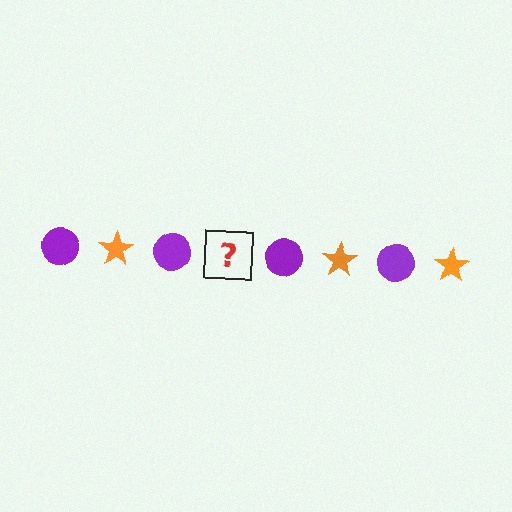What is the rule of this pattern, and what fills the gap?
The rule is that the pattern alternates between purple circle and orange star. The gap should be filled with an orange star.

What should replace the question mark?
The question mark should be replaced with an orange star.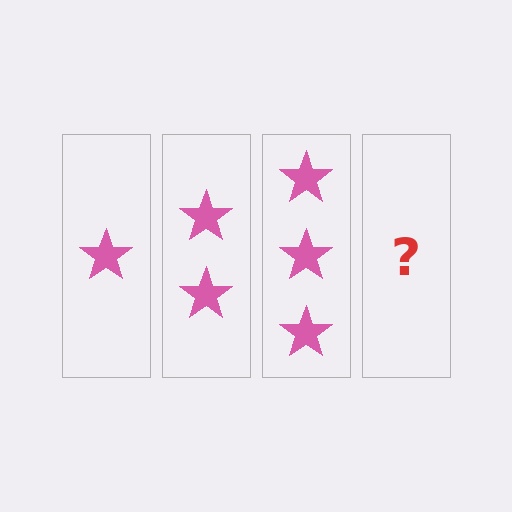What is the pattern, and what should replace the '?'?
The pattern is that each step adds one more star. The '?' should be 4 stars.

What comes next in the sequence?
The next element should be 4 stars.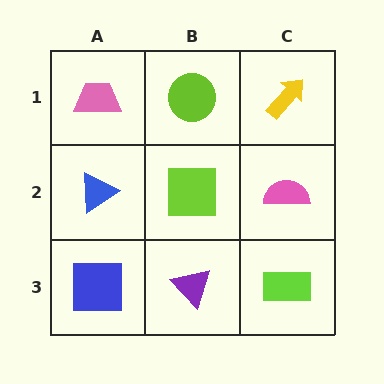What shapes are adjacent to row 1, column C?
A pink semicircle (row 2, column C), a lime circle (row 1, column B).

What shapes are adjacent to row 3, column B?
A lime square (row 2, column B), a blue square (row 3, column A), a lime rectangle (row 3, column C).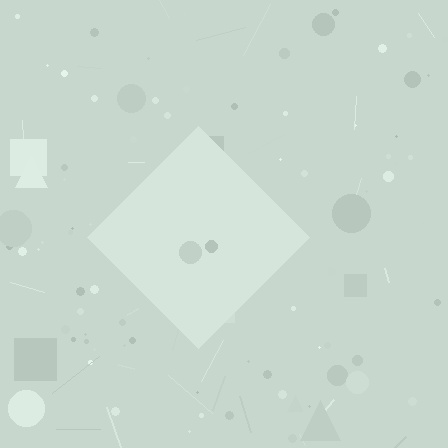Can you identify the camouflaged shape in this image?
The camouflaged shape is a diamond.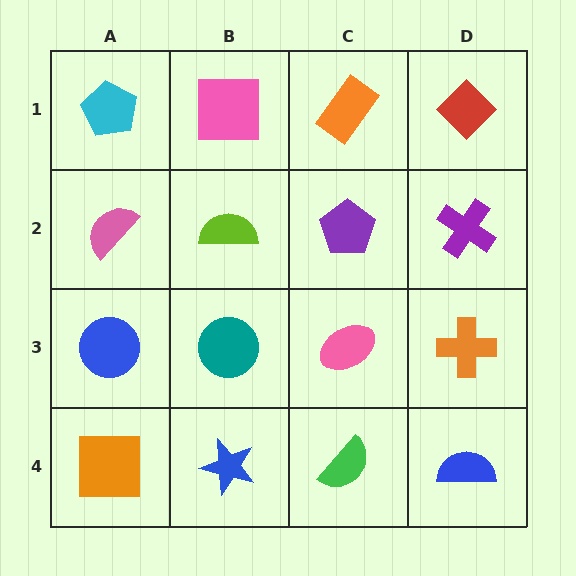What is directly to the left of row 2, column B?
A pink semicircle.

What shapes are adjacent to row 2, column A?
A cyan pentagon (row 1, column A), a blue circle (row 3, column A), a lime semicircle (row 2, column B).